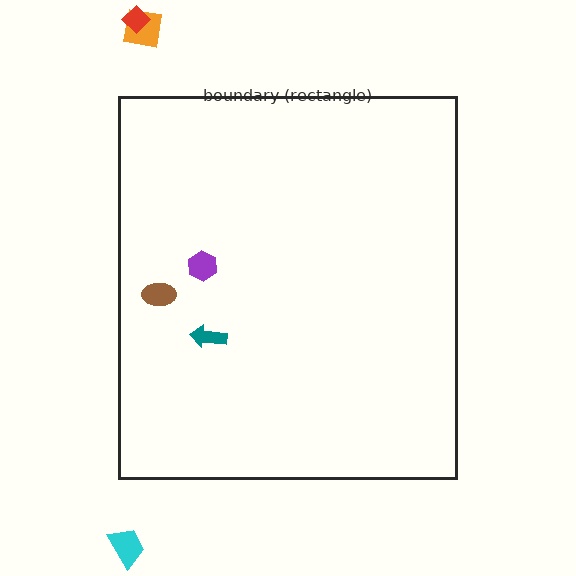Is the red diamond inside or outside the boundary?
Outside.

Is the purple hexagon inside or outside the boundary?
Inside.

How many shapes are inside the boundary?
3 inside, 3 outside.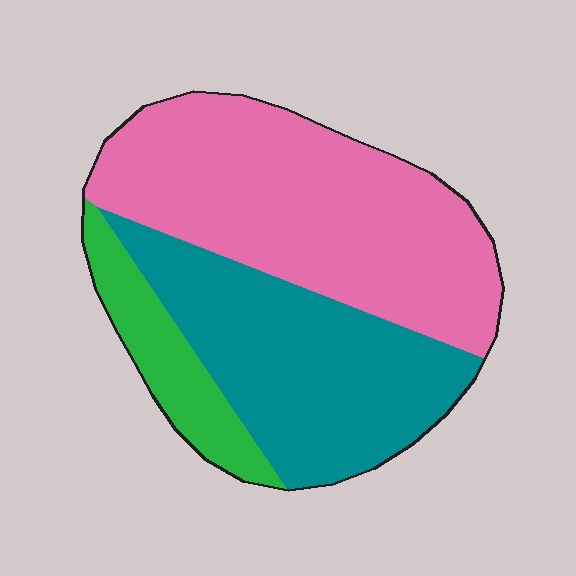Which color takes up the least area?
Green, at roughly 15%.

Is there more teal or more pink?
Pink.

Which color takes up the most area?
Pink, at roughly 50%.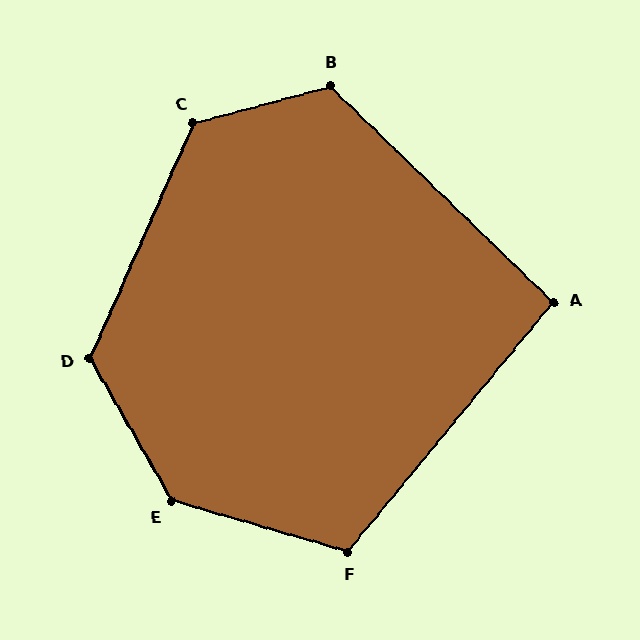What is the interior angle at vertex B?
Approximately 121 degrees (obtuse).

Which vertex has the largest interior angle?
E, at approximately 136 degrees.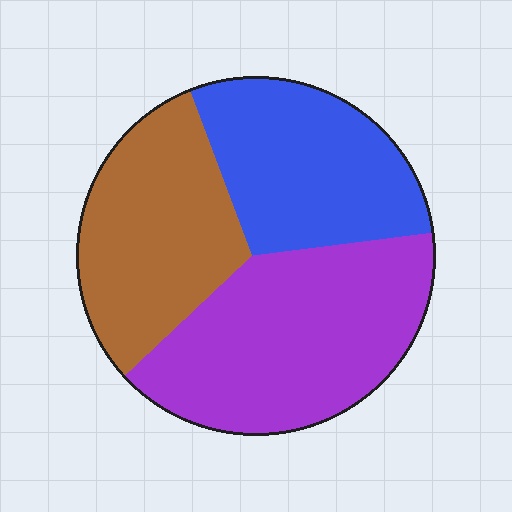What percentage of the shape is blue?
Blue covers around 30% of the shape.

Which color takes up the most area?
Purple, at roughly 40%.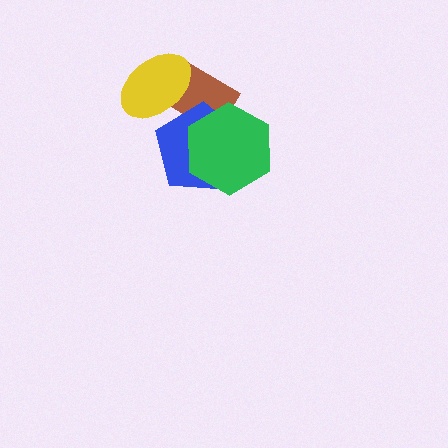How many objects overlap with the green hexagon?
2 objects overlap with the green hexagon.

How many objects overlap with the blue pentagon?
3 objects overlap with the blue pentagon.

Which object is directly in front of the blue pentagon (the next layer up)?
The green hexagon is directly in front of the blue pentagon.